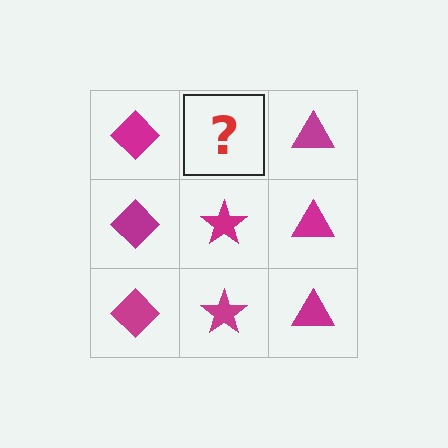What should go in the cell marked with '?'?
The missing cell should contain a magenta star.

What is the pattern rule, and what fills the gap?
The rule is that each column has a consistent shape. The gap should be filled with a magenta star.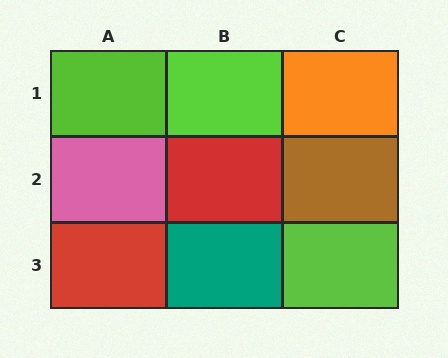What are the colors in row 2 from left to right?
Pink, red, brown.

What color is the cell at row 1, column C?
Orange.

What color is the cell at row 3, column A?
Red.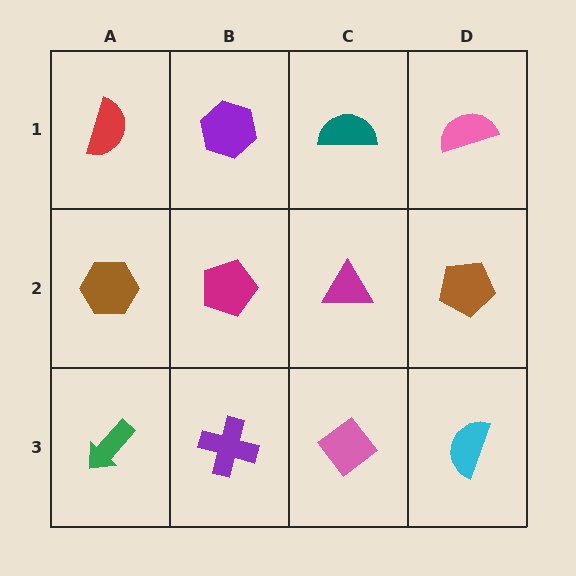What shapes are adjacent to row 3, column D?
A brown pentagon (row 2, column D), a pink diamond (row 3, column C).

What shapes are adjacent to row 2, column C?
A teal semicircle (row 1, column C), a pink diamond (row 3, column C), a magenta pentagon (row 2, column B), a brown pentagon (row 2, column D).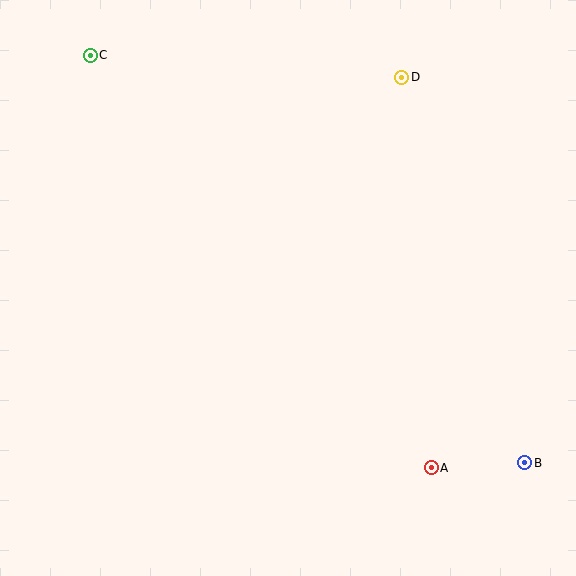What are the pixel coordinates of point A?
Point A is at (431, 468).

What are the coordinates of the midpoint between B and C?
The midpoint between B and C is at (307, 259).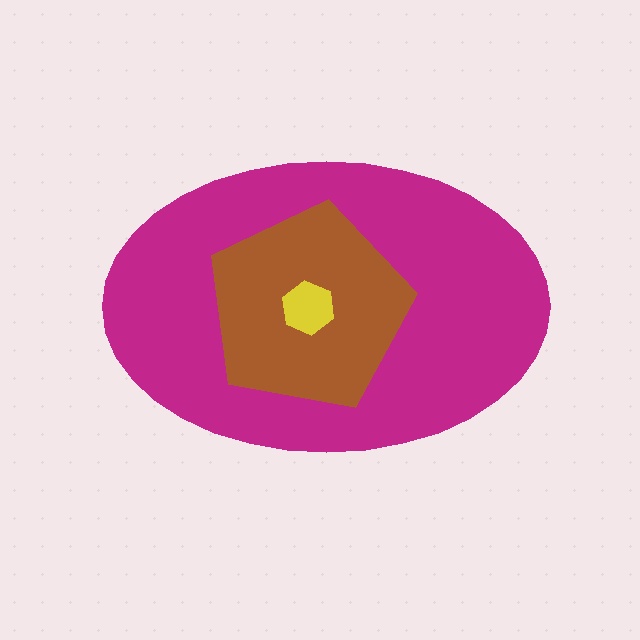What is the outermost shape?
The magenta ellipse.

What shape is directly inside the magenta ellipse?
The brown pentagon.